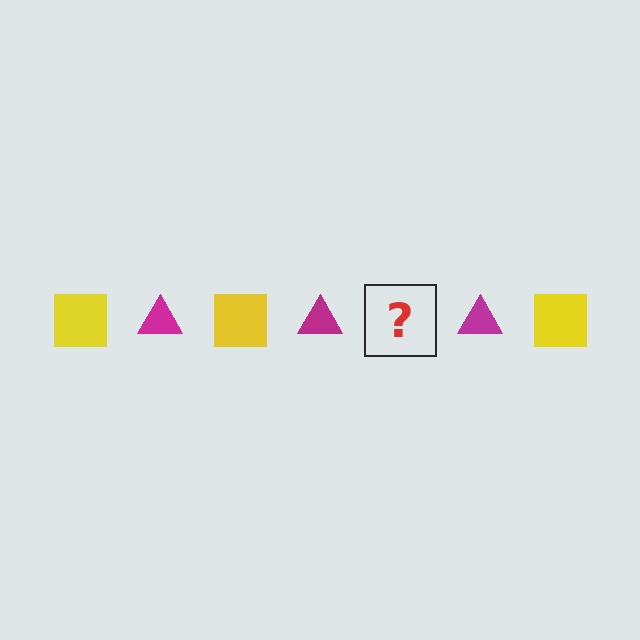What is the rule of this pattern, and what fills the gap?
The rule is that the pattern alternates between yellow square and magenta triangle. The gap should be filled with a yellow square.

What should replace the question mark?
The question mark should be replaced with a yellow square.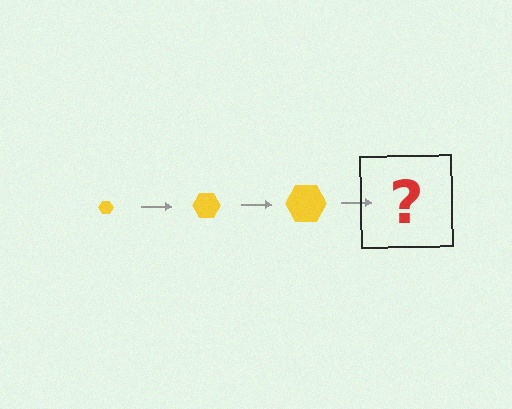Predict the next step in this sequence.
The next step is a yellow hexagon, larger than the previous one.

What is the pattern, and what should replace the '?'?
The pattern is that the hexagon gets progressively larger each step. The '?' should be a yellow hexagon, larger than the previous one.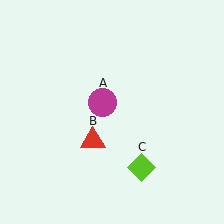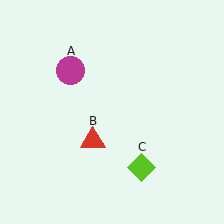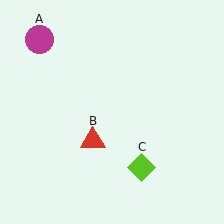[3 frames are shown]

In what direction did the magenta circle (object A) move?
The magenta circle (object A) moved up and to the left.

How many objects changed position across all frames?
1 object changed position: magenta circle (object A).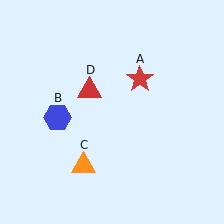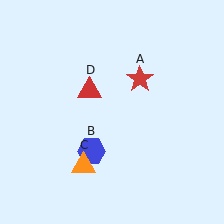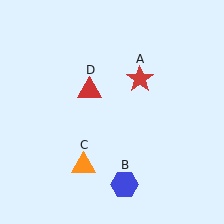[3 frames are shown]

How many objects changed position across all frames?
1 object changed position: blue hexagon (object B).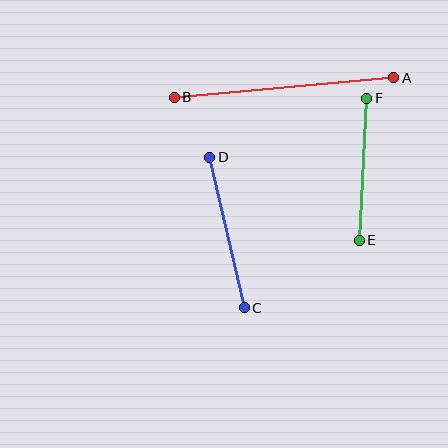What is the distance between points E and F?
The distance is approximately 142 pixels.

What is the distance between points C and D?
The distance is approximately 155 pixels.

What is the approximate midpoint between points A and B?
The midpoint is at approximately (284, 87) pixels.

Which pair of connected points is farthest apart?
Points A and B are farthest apart.